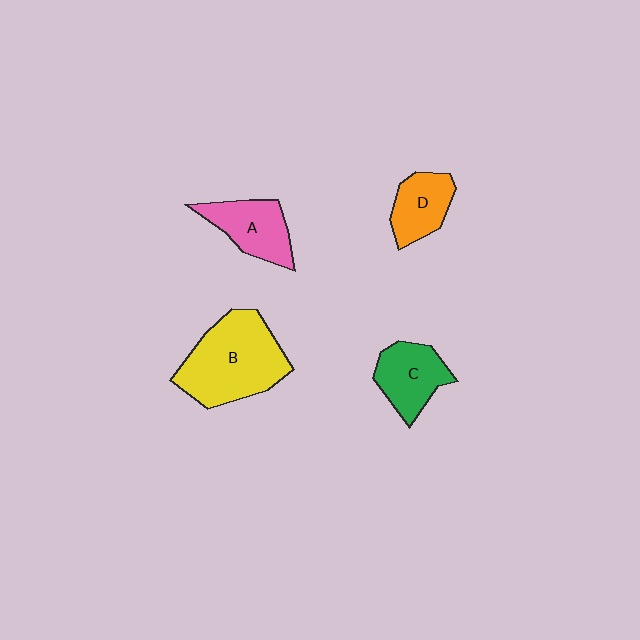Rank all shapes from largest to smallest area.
From largest to smallest: B (yellow), C (green), A (pink), D (orange).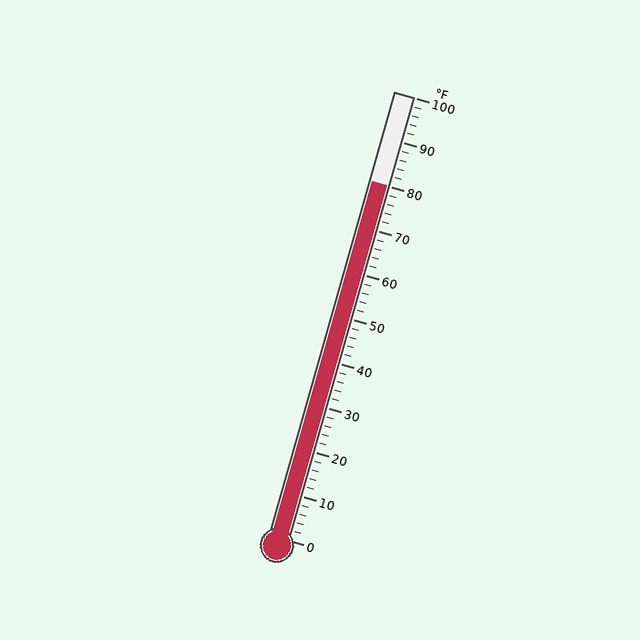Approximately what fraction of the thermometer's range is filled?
The thermometer is filled to approximately 80% of its range.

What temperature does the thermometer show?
The thermometer shows approximately 80°F.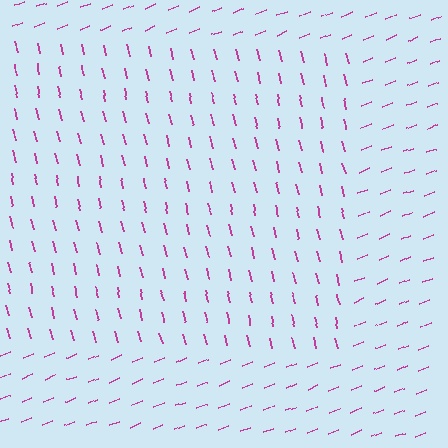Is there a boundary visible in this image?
Yes, there is a texture boundary formed by a change in line orientation.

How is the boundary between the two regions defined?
The boundary is defined purely by a change in line orientation (approximately 82 degrees difference). All lines are the same color and thickness.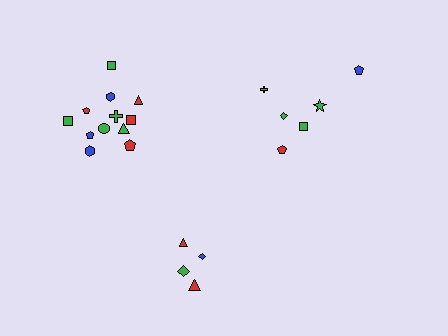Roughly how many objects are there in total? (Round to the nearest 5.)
Roughly 20 objects in total.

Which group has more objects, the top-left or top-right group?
The top-left group.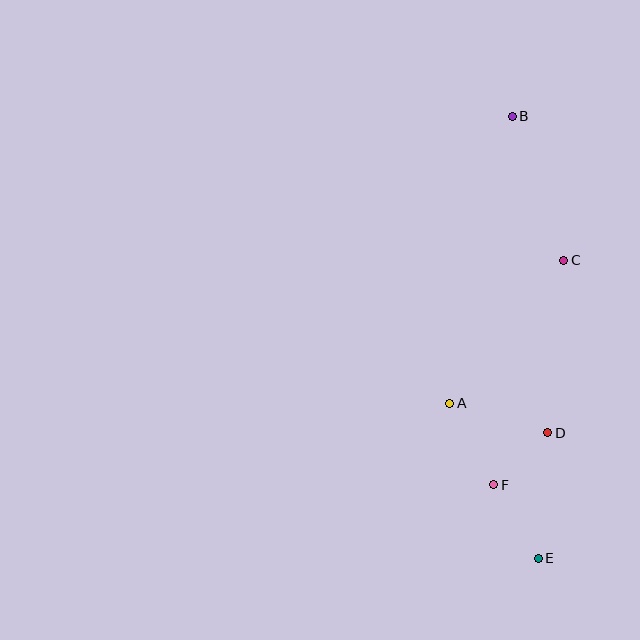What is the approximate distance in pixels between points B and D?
The distance between B and D is approximately 319 pixels.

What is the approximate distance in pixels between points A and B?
The distance between A and B is approximately 294 pixels.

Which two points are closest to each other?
Points D and F are closest to each other.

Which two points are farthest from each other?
Points B and E are farthest from each other.